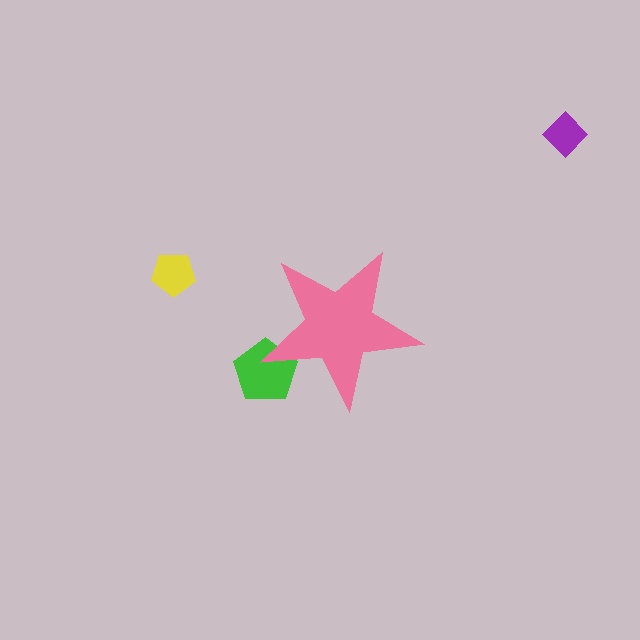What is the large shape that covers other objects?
A pink star.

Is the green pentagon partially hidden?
Yes, the green pentagon is partially hidden behind the pink star.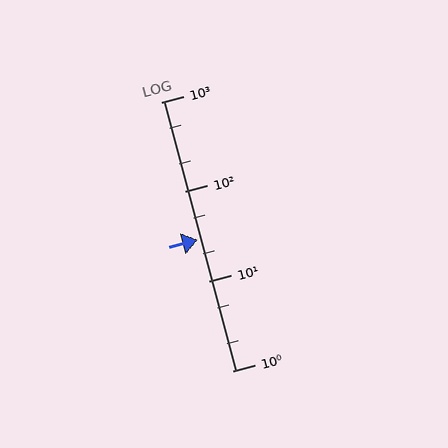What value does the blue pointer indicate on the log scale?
The pointer indicates approximately 29.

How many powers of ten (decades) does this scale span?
The scale spans 3 decades, from 1 to 1000.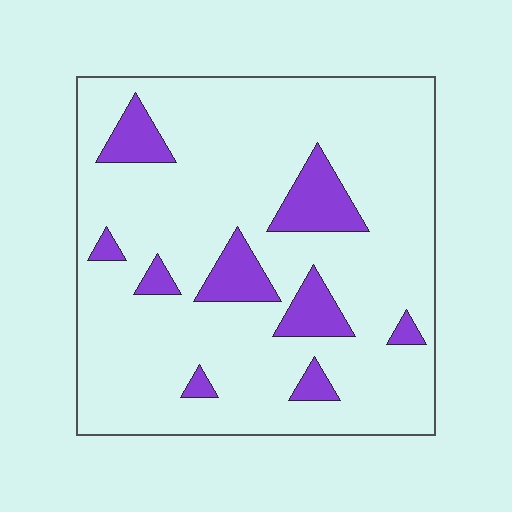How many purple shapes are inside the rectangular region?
9.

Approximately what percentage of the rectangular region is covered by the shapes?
Approximately 15%.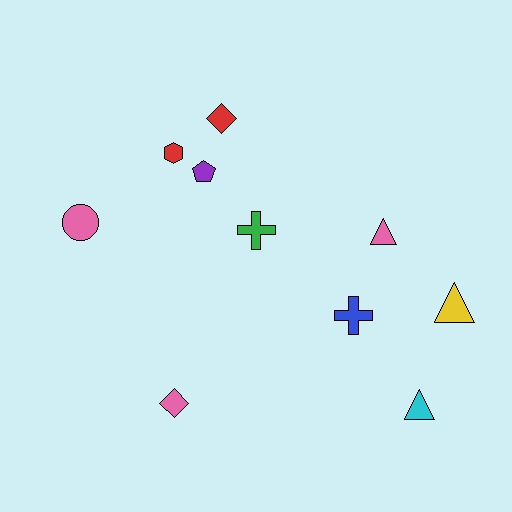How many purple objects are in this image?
There is 1 purple object.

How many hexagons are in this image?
There is 1 hexagon.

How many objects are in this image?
There are 10 objects.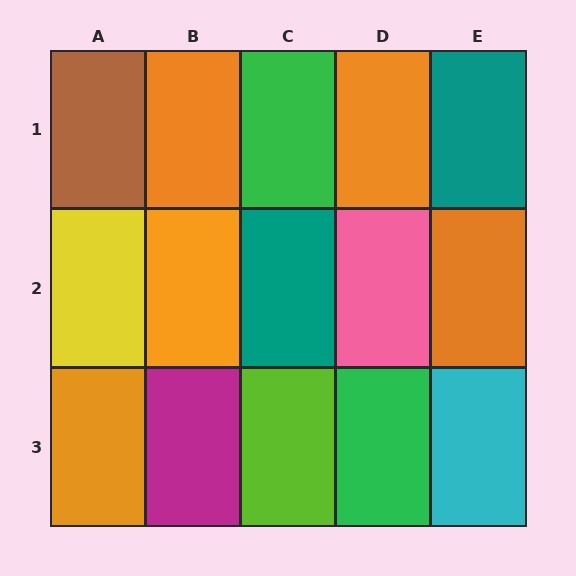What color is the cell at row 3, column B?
Magenta.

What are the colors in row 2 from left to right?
Yellow, orange, teal, pink, orange.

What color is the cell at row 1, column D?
Orange.